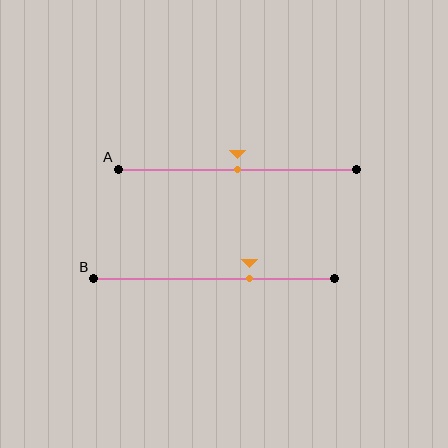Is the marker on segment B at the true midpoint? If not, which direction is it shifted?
No, the marker on segment B is shifted to the right by about 15% of the segment length.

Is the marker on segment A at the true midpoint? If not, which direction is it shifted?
Yes, the marker on segment A is at the true midpoint.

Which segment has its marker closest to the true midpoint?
Segment A has its marker closest to the true midpoint.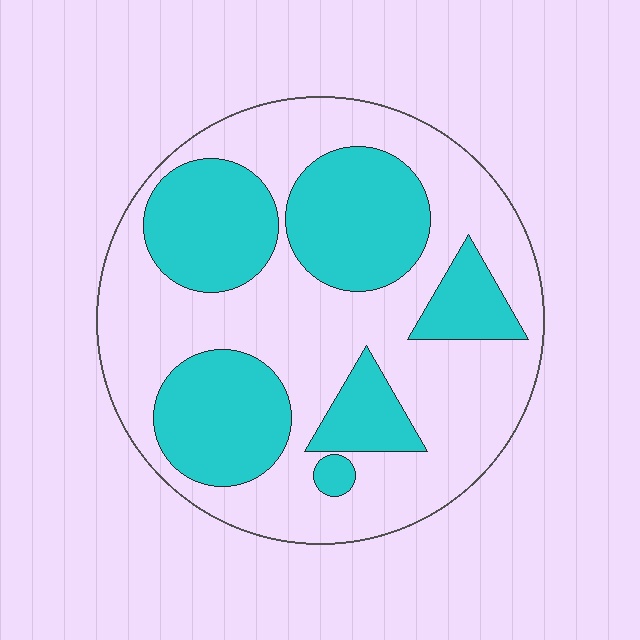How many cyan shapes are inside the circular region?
6.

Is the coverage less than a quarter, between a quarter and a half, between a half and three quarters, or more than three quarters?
Between a quarter and a half.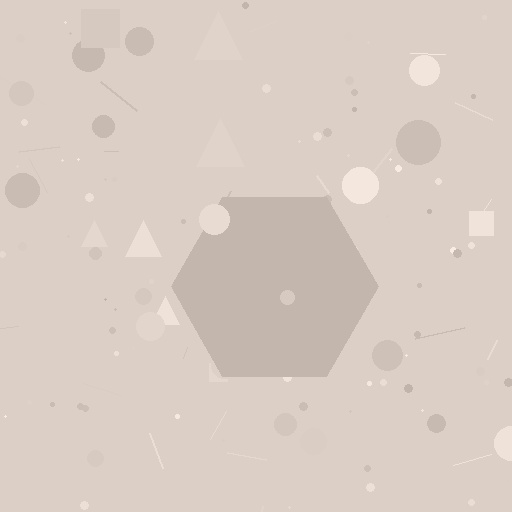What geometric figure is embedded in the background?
A hexagon is embedded in the background.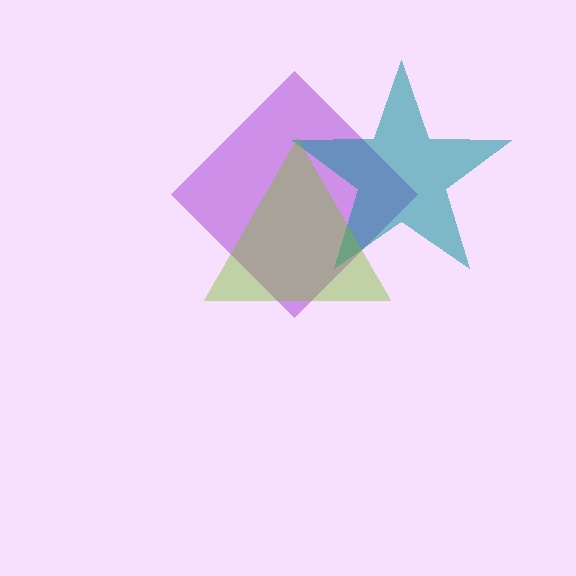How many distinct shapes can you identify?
There are 3 distinct shapes: a purple diamond, a teal star, a lime triangle.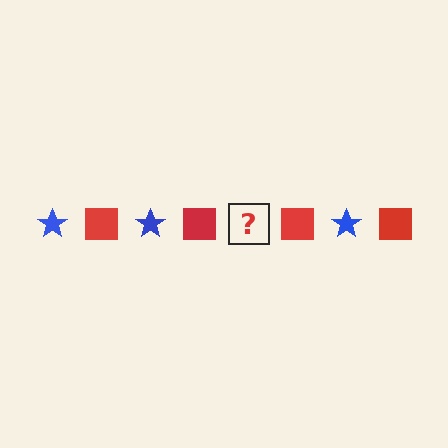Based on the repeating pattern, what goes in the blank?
The blank should be a blue star.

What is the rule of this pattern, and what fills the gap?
The rule is that the pattern alternates between blue star and red square. The gap should be filled with a blue star.